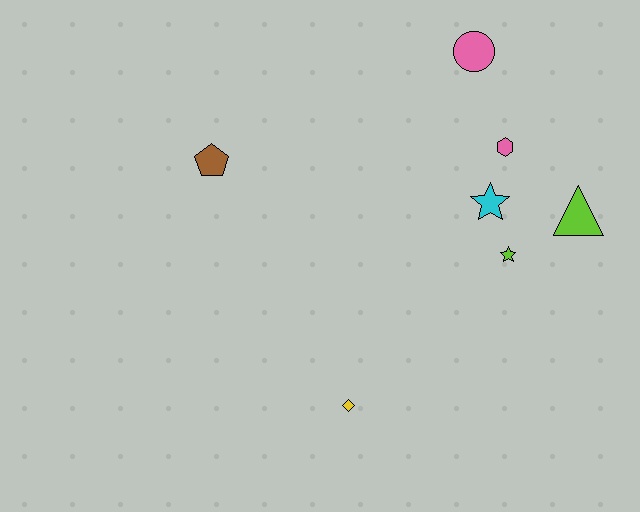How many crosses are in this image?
There are no crosses.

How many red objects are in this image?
There are no red objects.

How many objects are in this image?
There are 7 objects.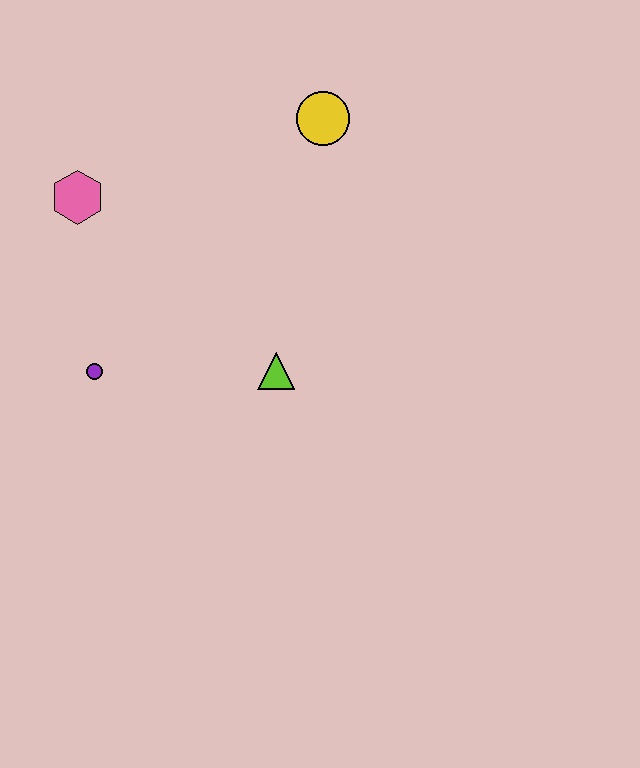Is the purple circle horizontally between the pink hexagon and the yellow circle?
Yes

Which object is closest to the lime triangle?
The purple circle is closest to the lime triangle.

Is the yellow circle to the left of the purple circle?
No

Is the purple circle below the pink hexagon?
Yes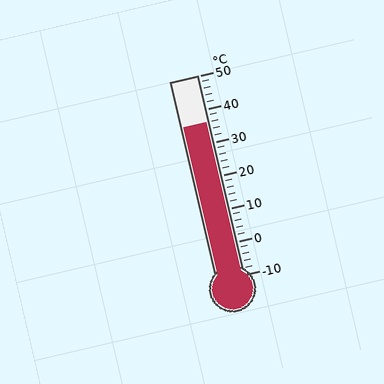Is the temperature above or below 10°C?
The temperature is above 10°C.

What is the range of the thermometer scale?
The thermometer scale ranges from -10°C to 50°C.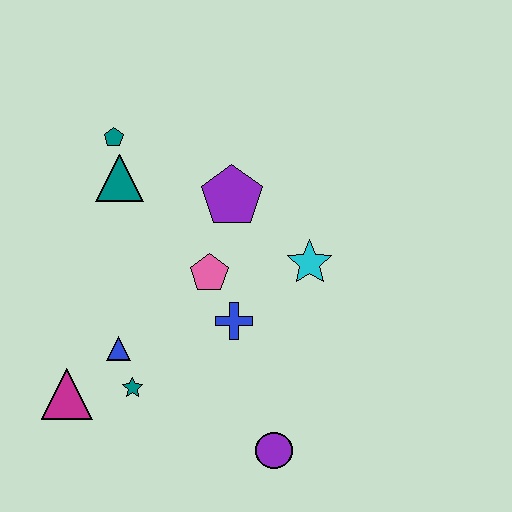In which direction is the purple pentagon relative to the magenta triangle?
The purple pentagon is above the magenta triangle.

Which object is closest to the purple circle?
The blue cross is closest to the purple circle.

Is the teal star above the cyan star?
No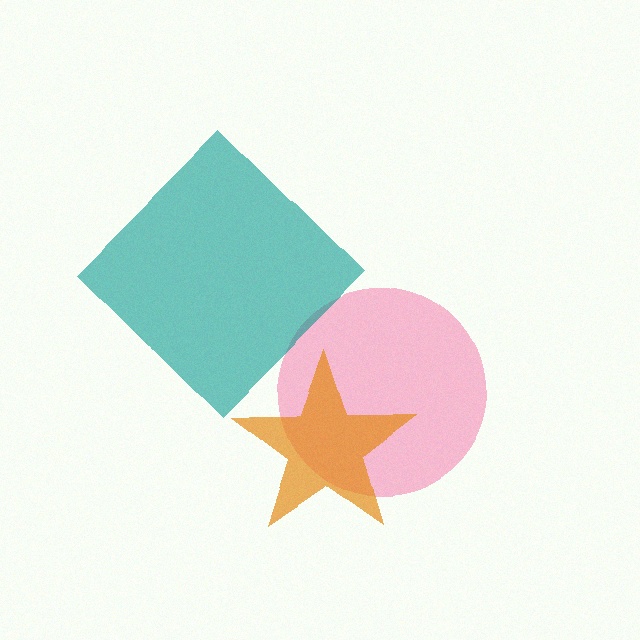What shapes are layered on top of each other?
The layered shapes are: a pink circle, an orange star, a teal diamond.